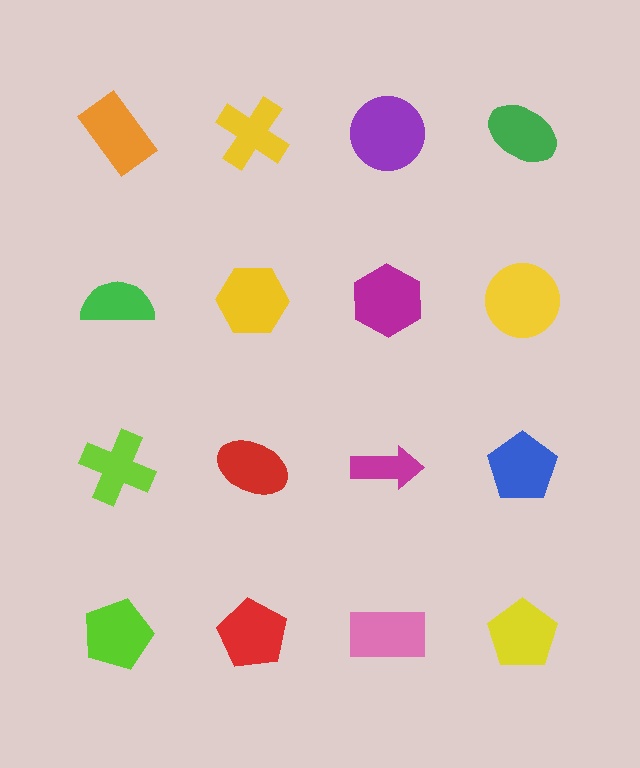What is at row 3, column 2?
A red ellipse.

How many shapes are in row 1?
4 shapes.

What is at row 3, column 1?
A lime cross.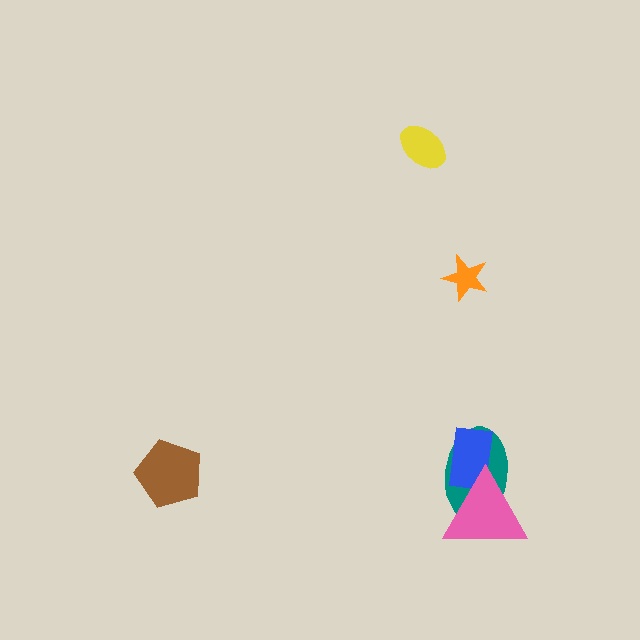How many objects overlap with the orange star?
0 objects overlap with the orange star.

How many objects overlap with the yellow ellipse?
0 objects overlap with the yellow ellipse.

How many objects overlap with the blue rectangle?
2 objects overlap with the blue rectangle.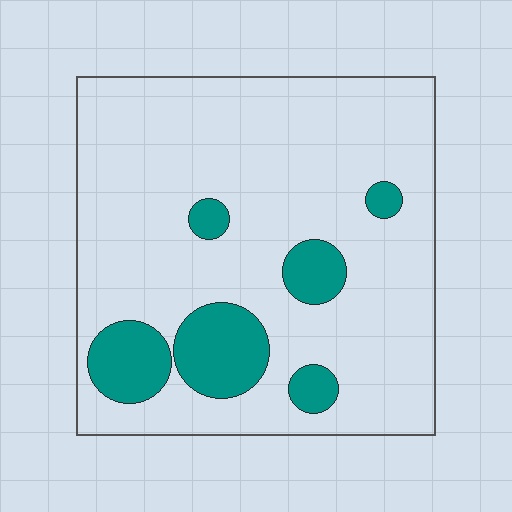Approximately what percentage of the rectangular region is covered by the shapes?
Approximately 15%.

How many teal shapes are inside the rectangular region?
6.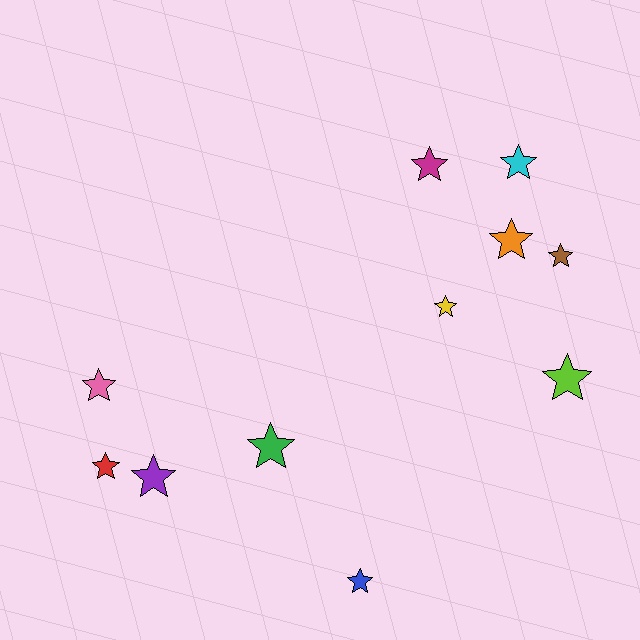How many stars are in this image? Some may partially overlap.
There are 11 stars.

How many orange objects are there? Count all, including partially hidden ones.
There is 1 orange object.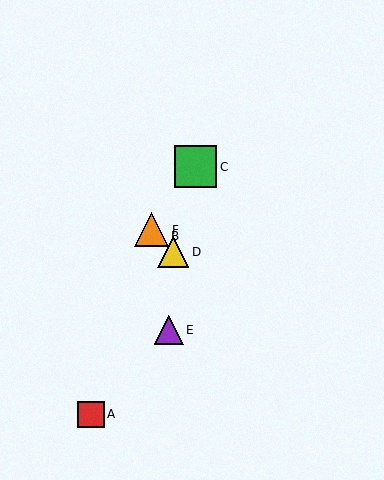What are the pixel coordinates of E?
Object E is at (169, 330).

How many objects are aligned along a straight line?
3 objects (B, D, F) are aligned along a straight line.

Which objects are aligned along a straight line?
Objects B, D, F are aligned along a straight line.